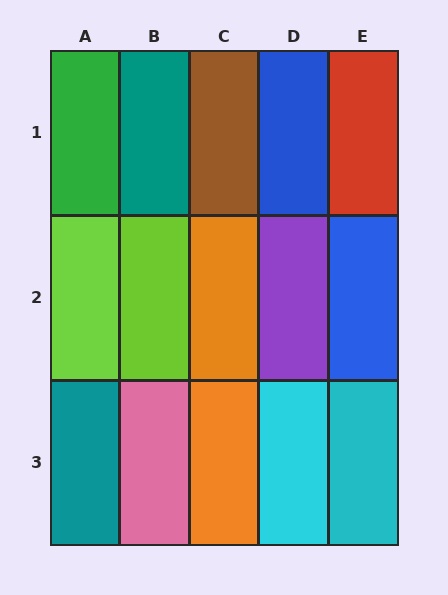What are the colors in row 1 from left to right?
Green, teal, brown, blue, red.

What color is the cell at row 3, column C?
Orange.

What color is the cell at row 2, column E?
Blue.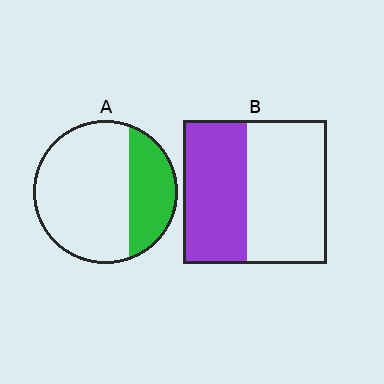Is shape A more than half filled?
No.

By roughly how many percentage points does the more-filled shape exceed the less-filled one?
By roughly 15 percentage points (B over A).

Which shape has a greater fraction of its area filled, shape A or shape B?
Shape B.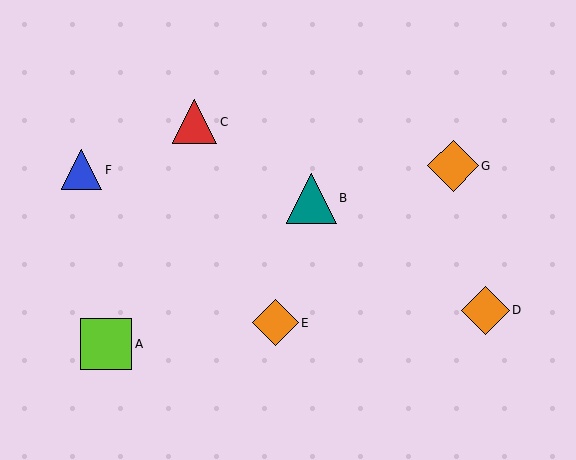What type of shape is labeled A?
Shape A is a lime square.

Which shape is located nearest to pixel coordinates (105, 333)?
The lime square (labeled A) at (106, 344) is nearest to that location.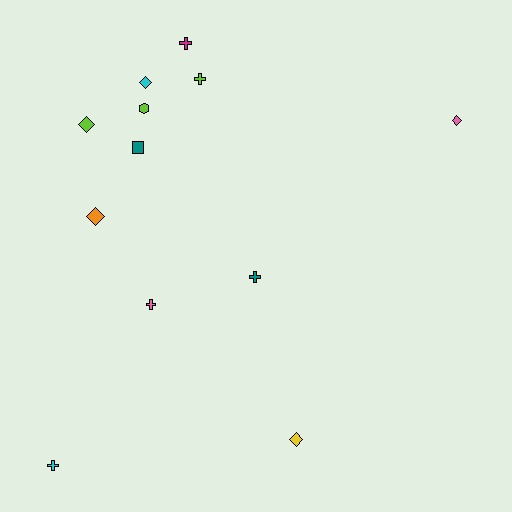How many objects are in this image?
There are 12 objects.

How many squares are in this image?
There is 1 square.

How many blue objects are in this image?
There are no blue objects.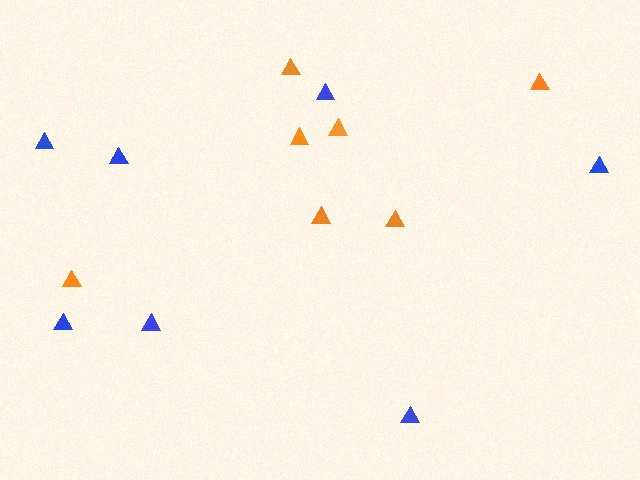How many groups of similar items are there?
There are 2 groups: one group of orange triangles (7) and one group of blue triangles (7).